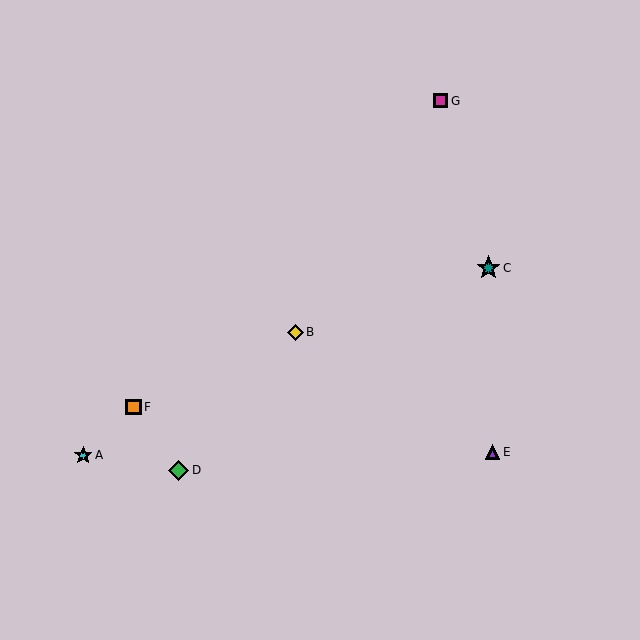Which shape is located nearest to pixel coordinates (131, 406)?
The orange square (labeled F) at (134, 407) is nearest to that location.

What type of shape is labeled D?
Shape D is a green diamond.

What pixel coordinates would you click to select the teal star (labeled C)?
Click at (488, 268) to select the teal star C.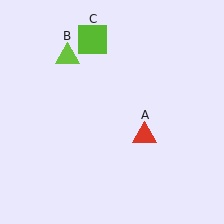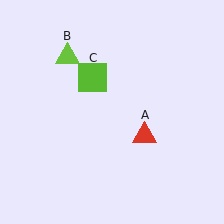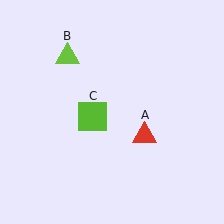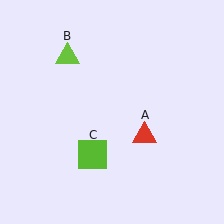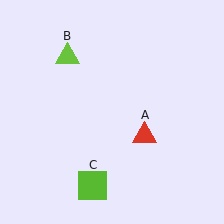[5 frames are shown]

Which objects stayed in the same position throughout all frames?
Red triangle (object A) and lime triangle (object B) remained stationary.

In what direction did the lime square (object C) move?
The lime square (object C) moved down.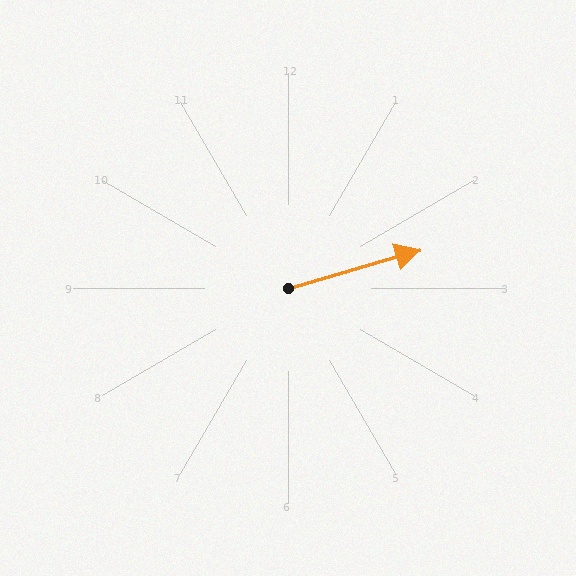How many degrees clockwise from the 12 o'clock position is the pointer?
Approximately 74 degrees.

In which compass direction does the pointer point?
East.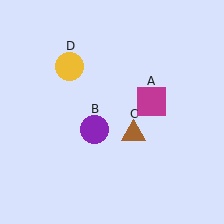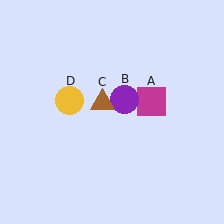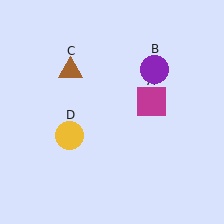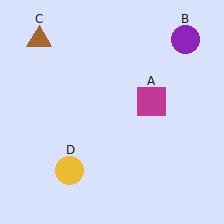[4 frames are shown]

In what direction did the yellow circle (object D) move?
The yellow circle (object D) moved down.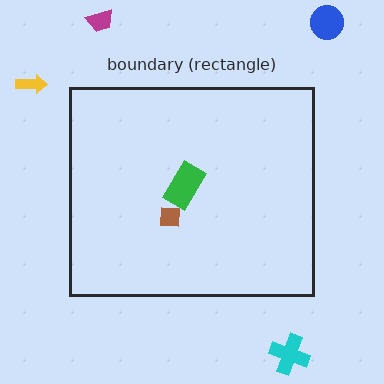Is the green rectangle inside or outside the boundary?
Inside.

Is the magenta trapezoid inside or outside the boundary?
Outside.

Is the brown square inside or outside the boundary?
Inside.